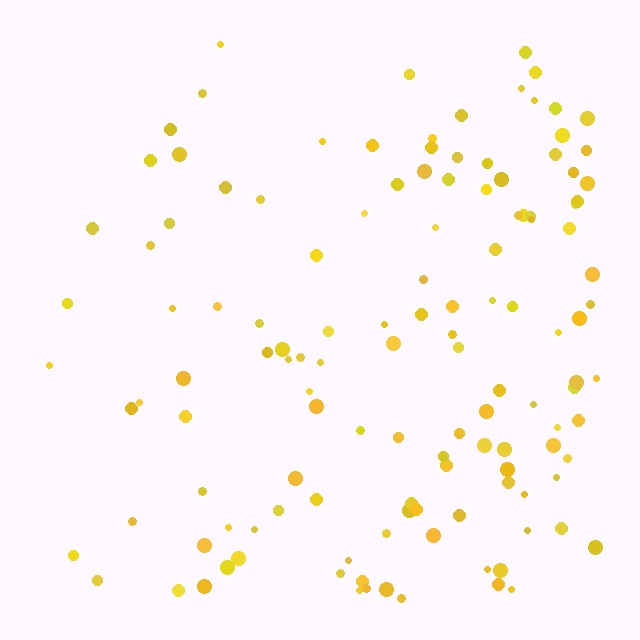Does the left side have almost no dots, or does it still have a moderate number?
Still a moderate number, just noticeably fewer than the right.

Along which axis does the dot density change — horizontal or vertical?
Horizontal.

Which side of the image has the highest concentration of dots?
The right.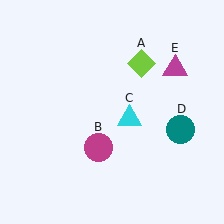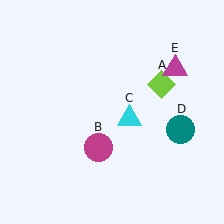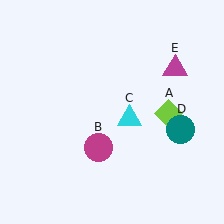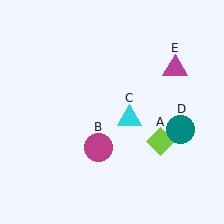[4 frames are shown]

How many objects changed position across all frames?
1 object changed position: lime diamond (object A).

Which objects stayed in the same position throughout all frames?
Magenta circle (object B) and cyan triangle (object C) and teal circle (object D) and magenta triangle (object E) remained stationary.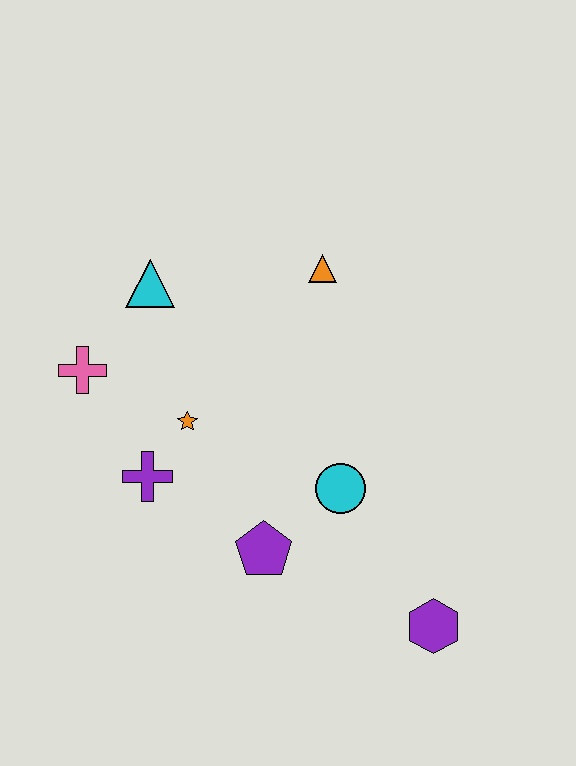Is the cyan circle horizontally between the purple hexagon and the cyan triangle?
Yes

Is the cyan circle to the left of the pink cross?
No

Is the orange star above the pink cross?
No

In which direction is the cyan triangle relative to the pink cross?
The cyan triangle is above the pink cross.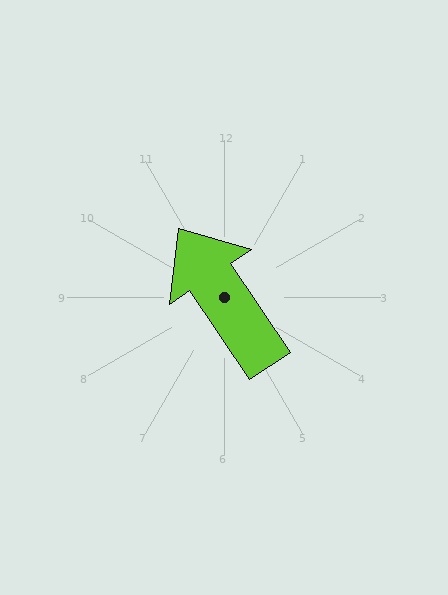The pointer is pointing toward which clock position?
Roughly 11 o'clock.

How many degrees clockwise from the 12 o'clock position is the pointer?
Approximately 326 degrees.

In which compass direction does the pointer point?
Northwest.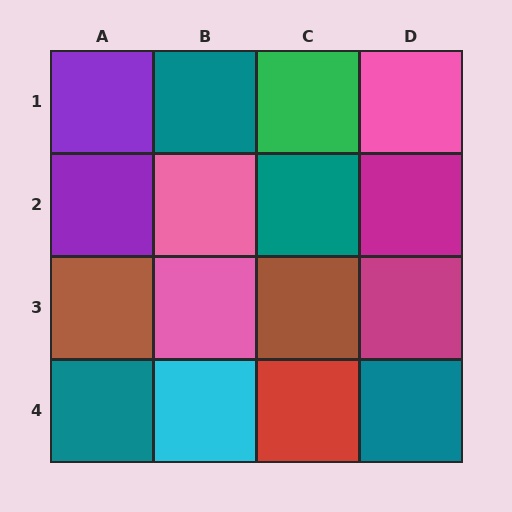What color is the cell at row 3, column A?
Brown.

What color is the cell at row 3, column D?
Magenta.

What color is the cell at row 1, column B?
Teal.